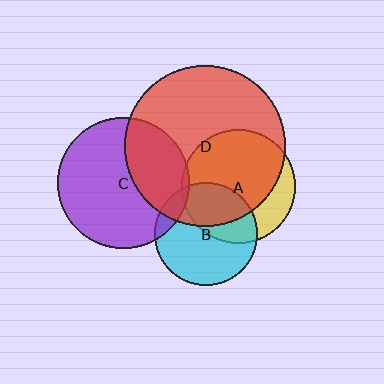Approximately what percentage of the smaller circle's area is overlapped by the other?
Approximately 40%.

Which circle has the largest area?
Circle D (red).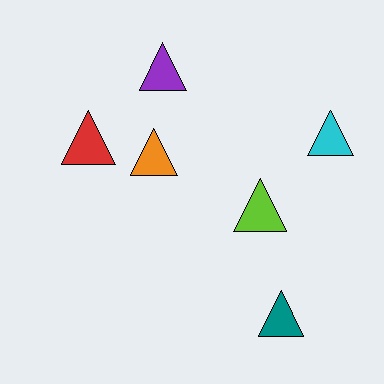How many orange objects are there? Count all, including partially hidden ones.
There is 1 orange object.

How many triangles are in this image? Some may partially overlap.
There are 6 triangles.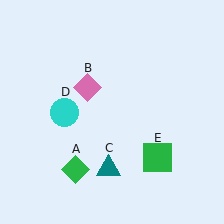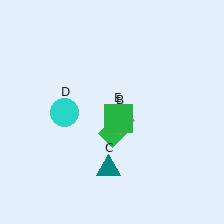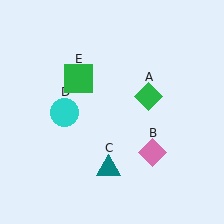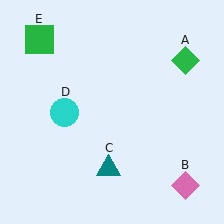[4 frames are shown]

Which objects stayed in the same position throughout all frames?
Teal triangle (object C) and cyan circle (object D) remained stationary.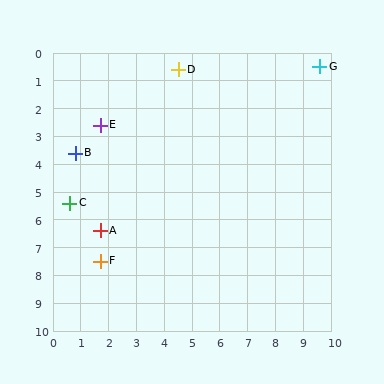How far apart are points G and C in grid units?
Points G and C are about 10.2 grid units apart.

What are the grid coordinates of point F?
Point F is at approximately (1.7, 7.5).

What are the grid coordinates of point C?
Point C is at approximately (0.6, 5.4).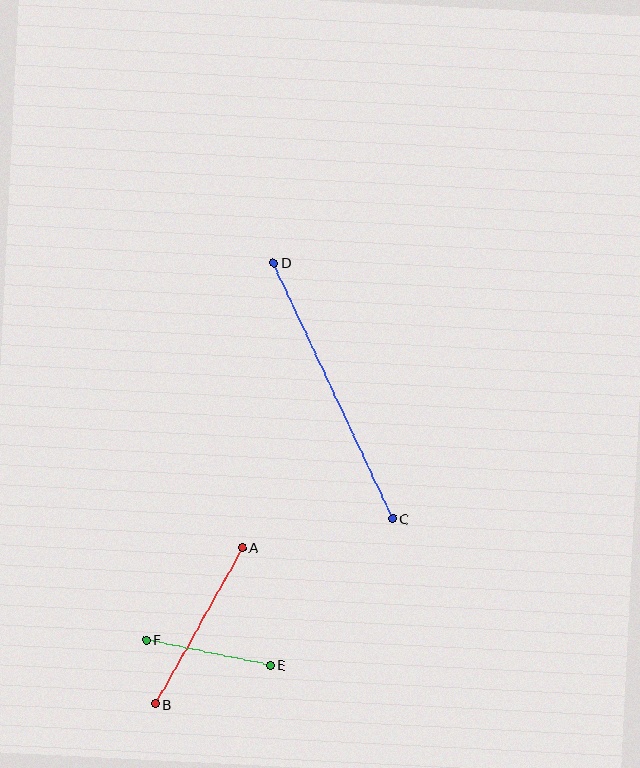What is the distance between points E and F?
The distance is approximately 127 pixels.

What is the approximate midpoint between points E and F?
The midpoint is at approximately (208, 653) pixels.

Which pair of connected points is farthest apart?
Points C and D are farthest apart.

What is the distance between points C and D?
The distance is approximately 282 pixels.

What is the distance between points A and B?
The distance is approximately 179 pixels.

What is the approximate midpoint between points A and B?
The midpoint is at approximately (198, 626) pixels.